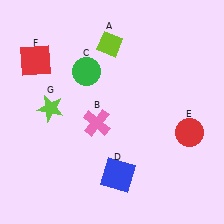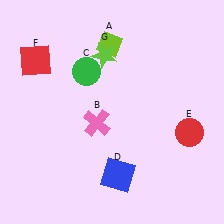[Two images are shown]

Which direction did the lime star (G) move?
The lime star (G) moved right.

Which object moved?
The lime star (G) moved right.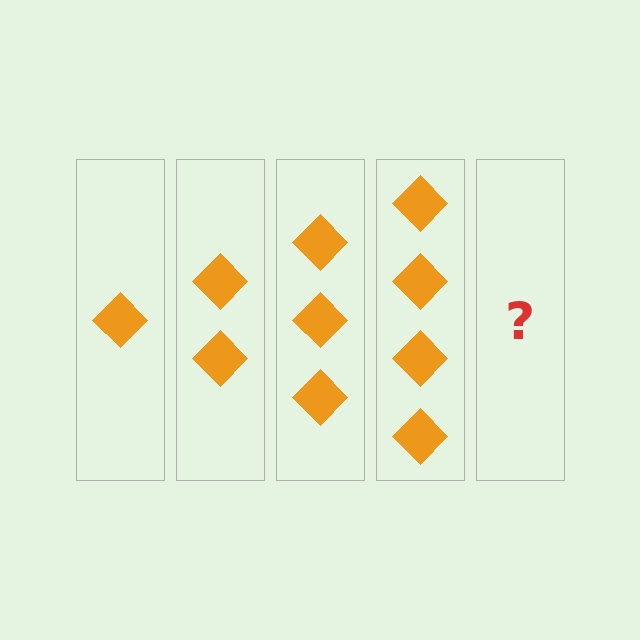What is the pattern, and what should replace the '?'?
The pattern is that each step adds one more diamond. The '?' should be 5 diamonds.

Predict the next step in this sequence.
The next step is 5 diamonds.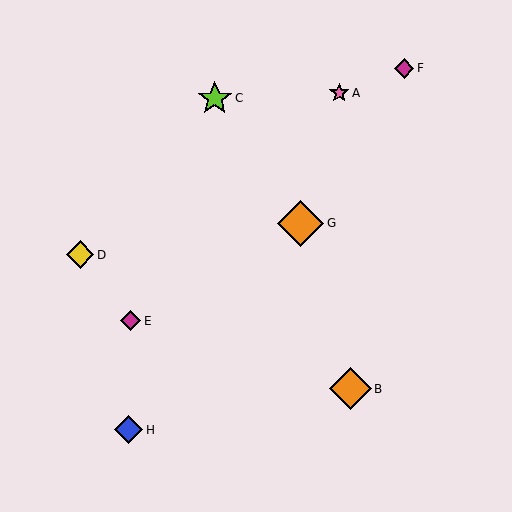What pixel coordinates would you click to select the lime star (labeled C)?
Click at (215, 98) to select the lime star C.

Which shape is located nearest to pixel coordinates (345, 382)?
The orange diamond (labeled B) at (350, 389) is nearest to that location.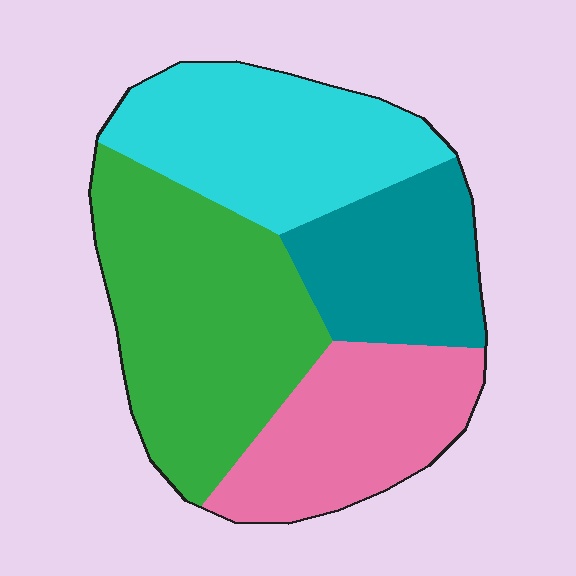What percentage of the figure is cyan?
Cyan covers about 25% of the figure.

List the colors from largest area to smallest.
From largest to smallest: green, cyan, pink, teal.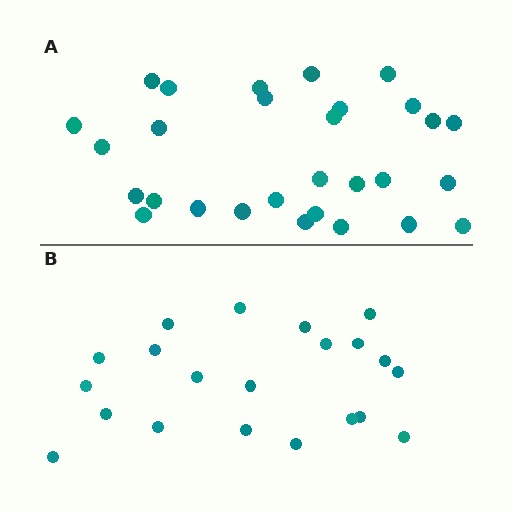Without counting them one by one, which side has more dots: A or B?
Region A (the top region) has more dots.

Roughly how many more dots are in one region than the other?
Region A has roughly 8 or so more dots than region B.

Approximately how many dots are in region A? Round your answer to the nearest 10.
About 30 dots. (The exact count is 29, which rounds to 30.)